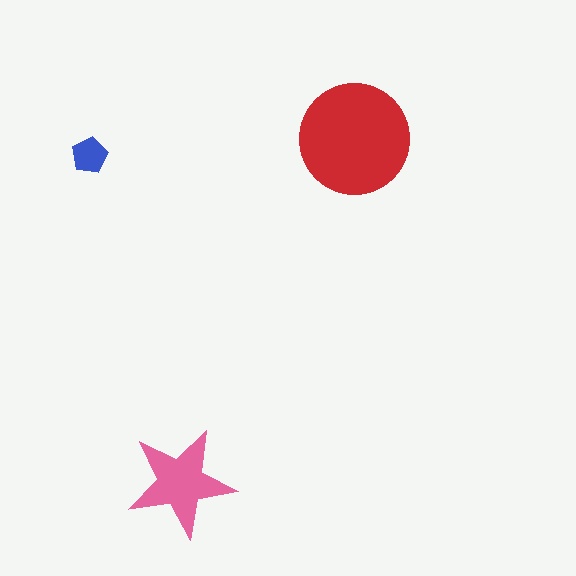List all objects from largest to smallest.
The red circle, the pink star, the blue pentagon.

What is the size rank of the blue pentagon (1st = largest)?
3rd.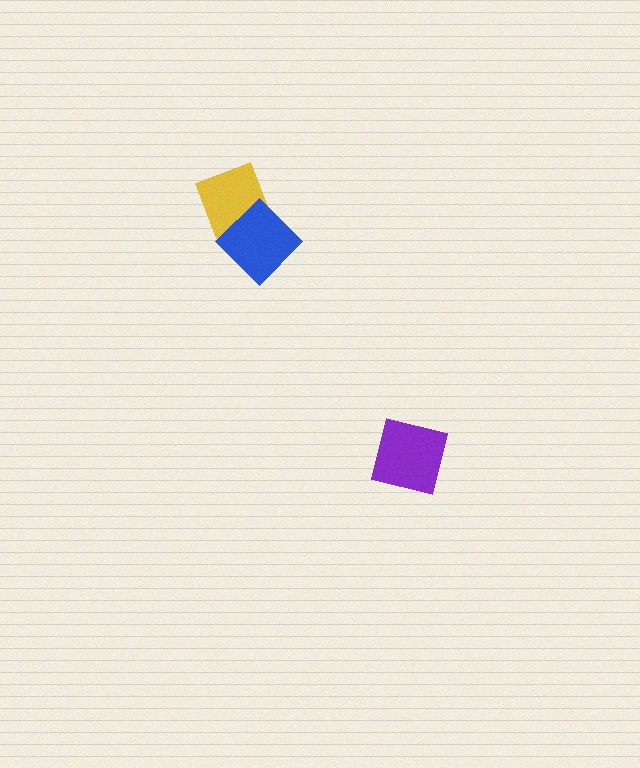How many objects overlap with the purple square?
0 objects overlap with the purple square.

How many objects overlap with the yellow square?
1 object overlaps with the yellow square.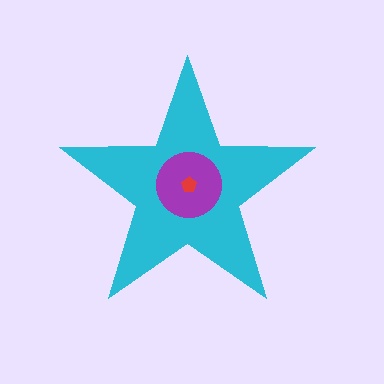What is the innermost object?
The red pentagon.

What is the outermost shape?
The cyan star.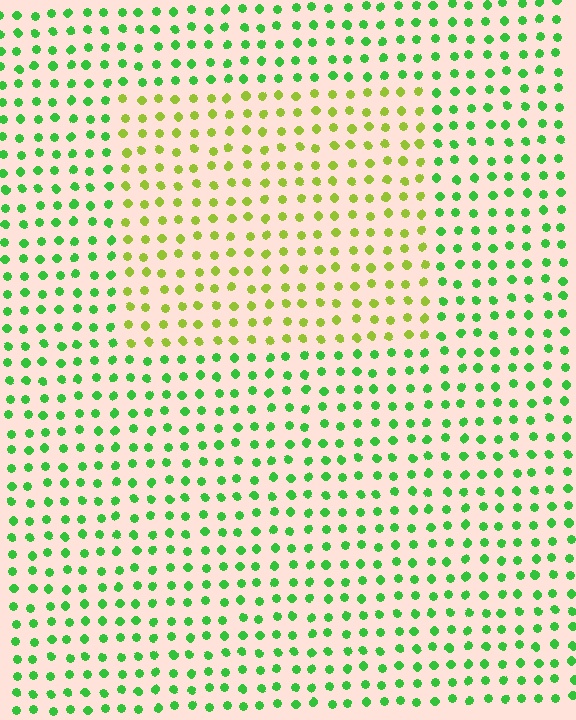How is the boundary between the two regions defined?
The boundary is defined purely by a slight shift in hue (about 44 degrees). Spacing, size, and orientation are identical on both sides.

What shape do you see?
I see a rectangle.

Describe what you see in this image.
The image is filled with small green elements in a uniform arrangement. A rectangle-shaped region is visible where the elements are tinted to a slightly different hue, forming a subtle color boundary.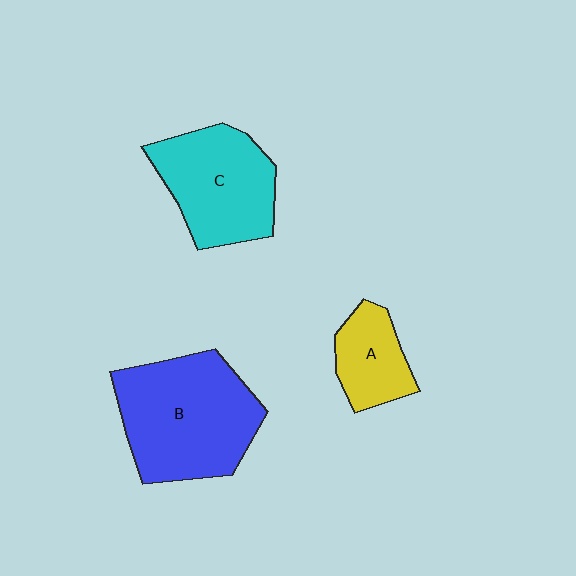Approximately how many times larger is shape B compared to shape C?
Approximately 1.3 times.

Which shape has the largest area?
Shape B (blue).